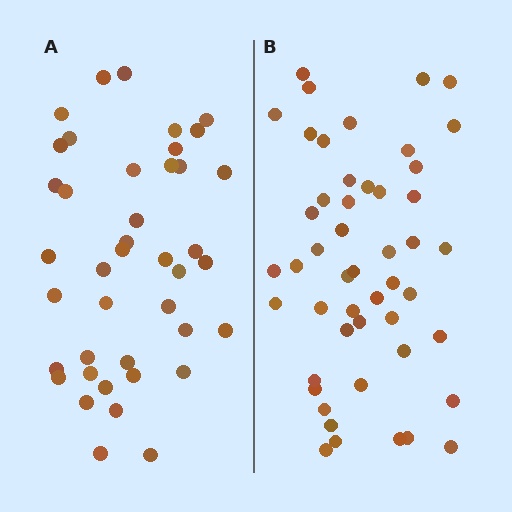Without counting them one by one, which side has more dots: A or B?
Region B (the right region) has more dots.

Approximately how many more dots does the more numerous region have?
Region B has roughly 8 or so more dots than region A.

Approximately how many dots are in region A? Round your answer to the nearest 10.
About 40 dots. (The exact count is 41, which rounds to 40.)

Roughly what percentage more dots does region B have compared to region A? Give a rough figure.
About 20% more.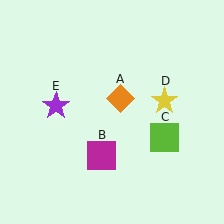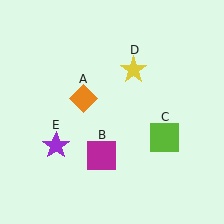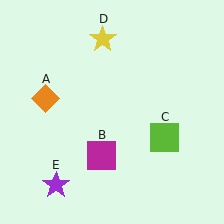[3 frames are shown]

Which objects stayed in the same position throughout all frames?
Magenta square (object B) and lime square (object C) remained stationary.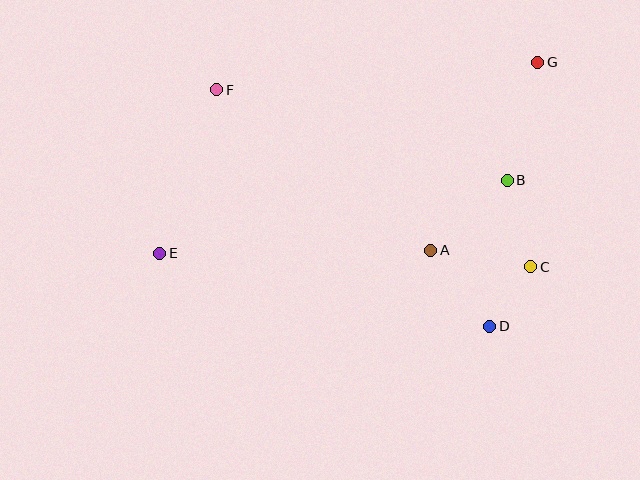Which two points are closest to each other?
Points C and D are closest to each other.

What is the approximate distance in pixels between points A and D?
The distance between A and D is approximately 97 pixels.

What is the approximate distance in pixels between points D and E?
The distance between D and E is approximately 338 pixels.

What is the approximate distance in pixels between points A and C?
The distance between A and C is approximately 102 pixels.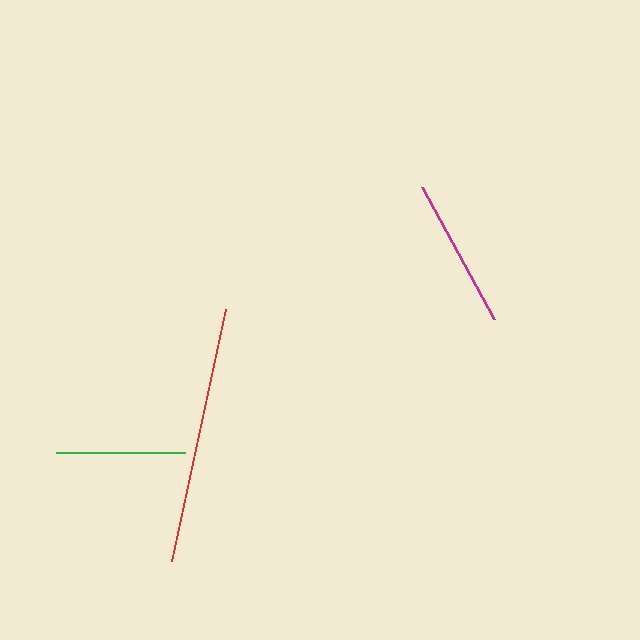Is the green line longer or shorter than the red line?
The red line is longer than the green line.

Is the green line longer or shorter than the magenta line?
The magenta line is longer than the green line.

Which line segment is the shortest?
The green line is the shortest at approximately 129 pixels.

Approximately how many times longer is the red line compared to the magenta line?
The red line is approximately 1.7 times the length of the magenta line.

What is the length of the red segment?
The red segment is approximately 257 pixels long.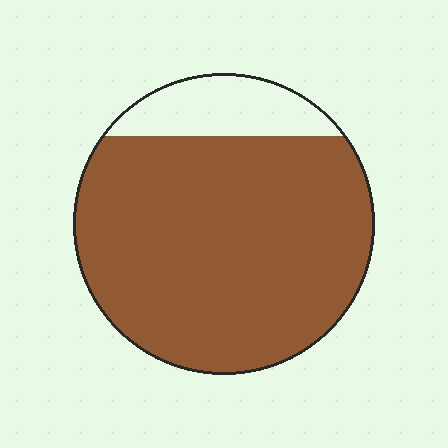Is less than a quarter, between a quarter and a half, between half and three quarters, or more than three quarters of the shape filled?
More than three quarters.